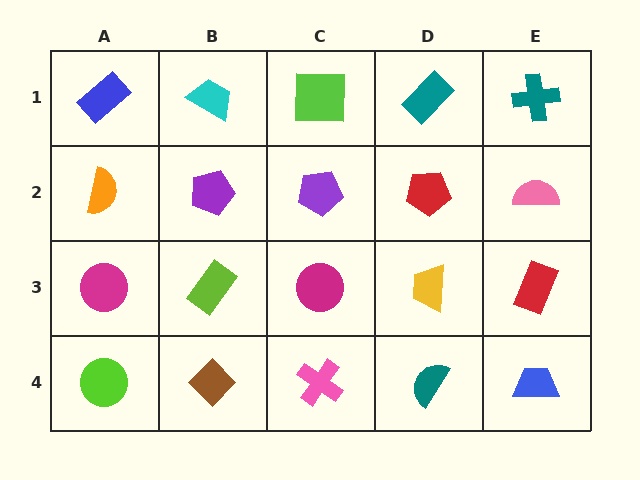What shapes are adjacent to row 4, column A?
A magenta circle (row 3, column A), a brown diamond (row 4, column B).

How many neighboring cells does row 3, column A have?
3.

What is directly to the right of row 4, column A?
A brown diamond.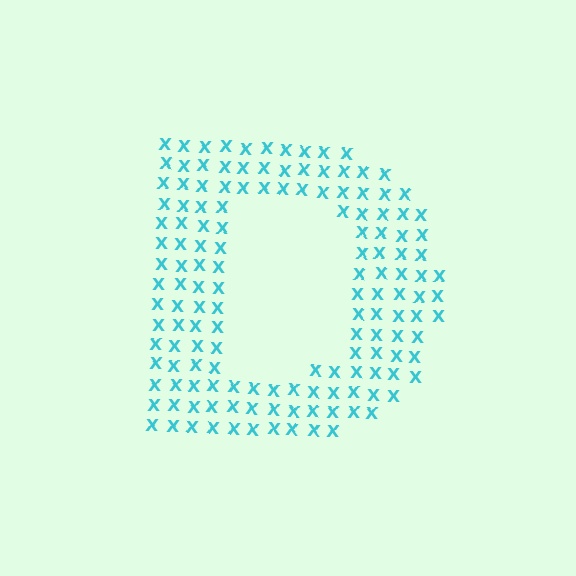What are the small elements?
The small elements are letter X's.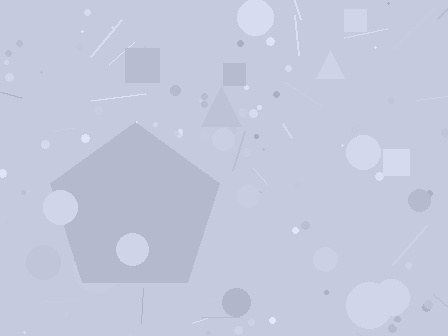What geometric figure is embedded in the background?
A pentagon is embedded in the background.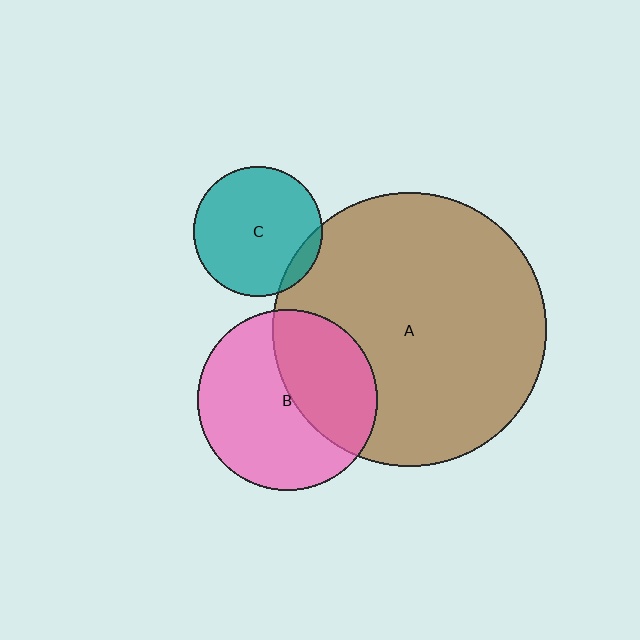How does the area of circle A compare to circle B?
Approximately 2.3 times.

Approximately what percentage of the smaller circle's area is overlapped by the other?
Approximately 40%.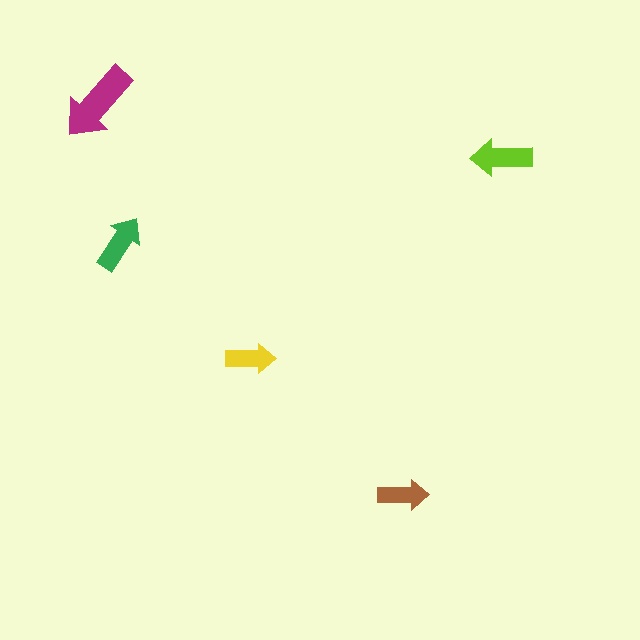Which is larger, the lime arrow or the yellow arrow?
The lime one.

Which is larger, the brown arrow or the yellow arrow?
The brown one.